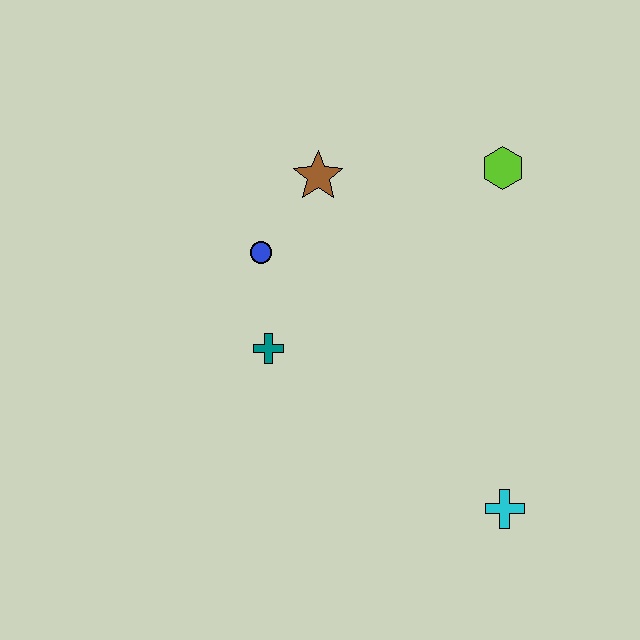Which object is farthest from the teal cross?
The lime hexagon is farthest from the teal cross.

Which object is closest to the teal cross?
The blue circle is closest to the teal cross.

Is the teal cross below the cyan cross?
No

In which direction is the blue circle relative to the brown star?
The blue circle is below the brown star.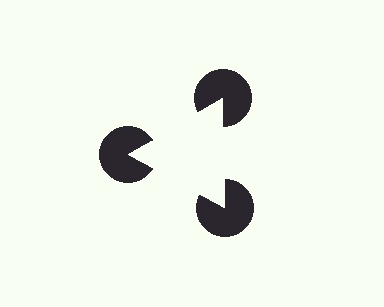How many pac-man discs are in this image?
There are 3 — one at each vertex of the illusory triangle.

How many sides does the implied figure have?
3 sides.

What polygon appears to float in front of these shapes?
An illusory triangle — its edges are inferred from the aligned wedge cuts in the pac-man discs, not physically drawn.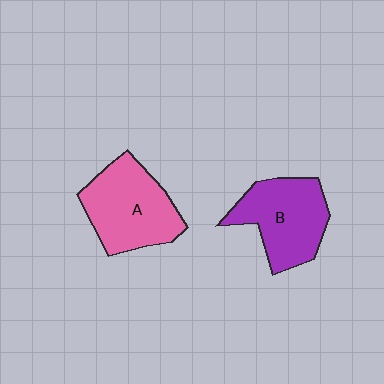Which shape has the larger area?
Shape A (pink).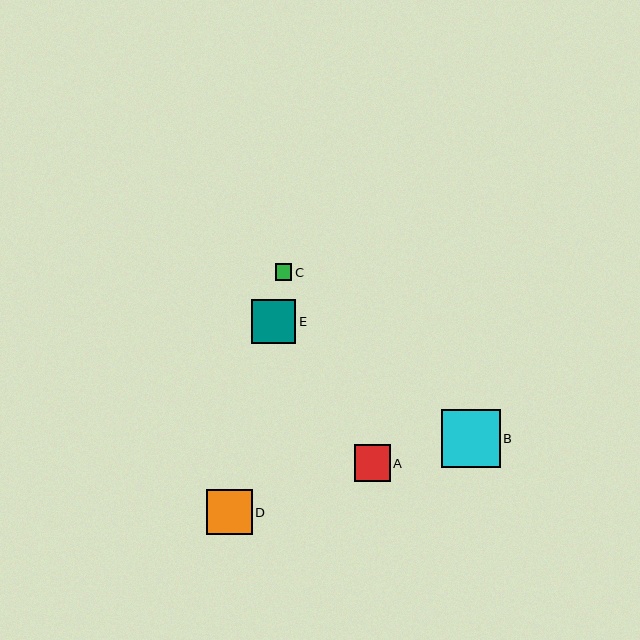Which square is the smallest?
Square C is the smallest with a size of approximately 17 pixels.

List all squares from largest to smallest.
From largest to smallest: B, D, E, A, C.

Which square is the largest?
Square B is the largest with a size of approximately 59 pixels.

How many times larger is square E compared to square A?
Square E is approximately 1.2 times the size of square A.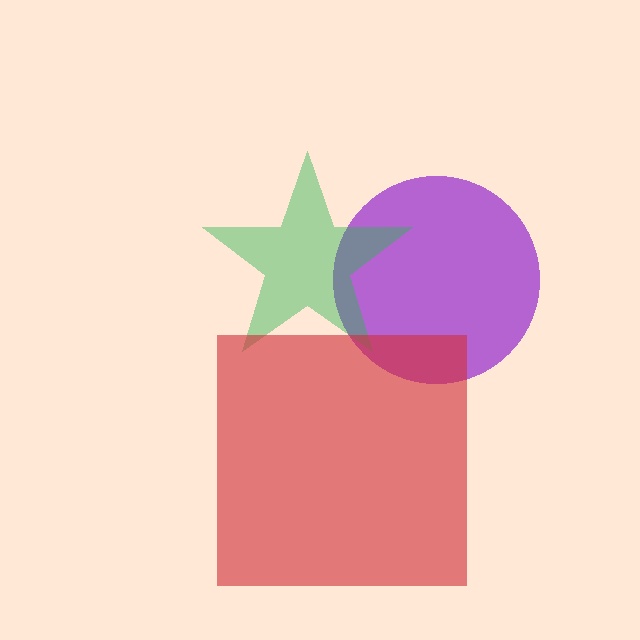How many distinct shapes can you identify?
There are 3 distinct shapes: a purple circle, a green star, a red square.